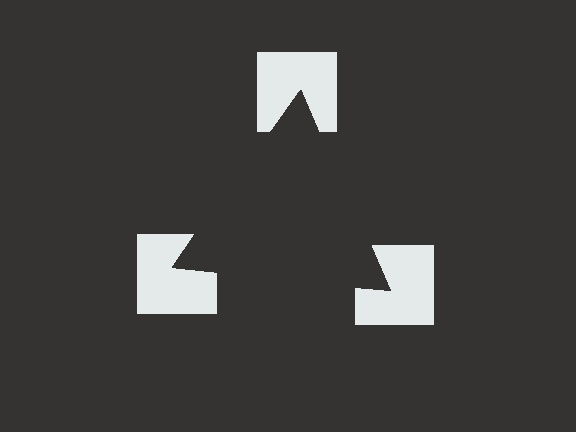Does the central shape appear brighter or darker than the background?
It typically appears slightly darker than the background, even though no actual brightness change is drawn.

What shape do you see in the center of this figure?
An illusory triangle — its edges are inferred from the aligned wedge cuts in the notched squares, not physically drawn.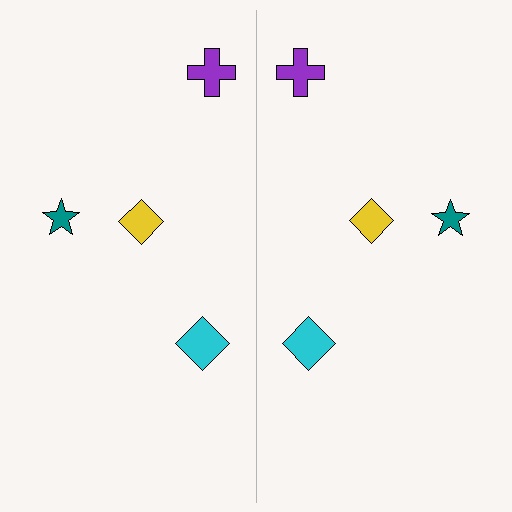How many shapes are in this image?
There are 8 shapes in this image.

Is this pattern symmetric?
Yes, this pattern has bilateral (reflection) symmetry.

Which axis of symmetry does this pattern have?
The pattern has a vertical axis of symmetry running through the center of the image.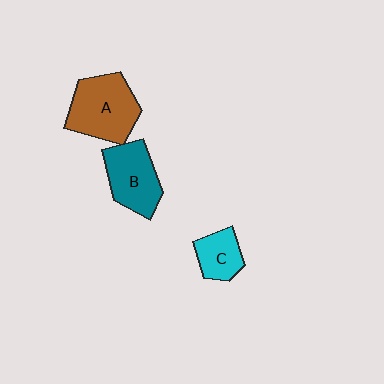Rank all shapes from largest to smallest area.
From largest to smallest: A (brown), B (teal), C (cyan).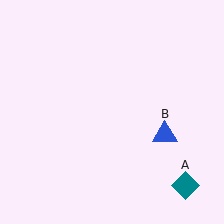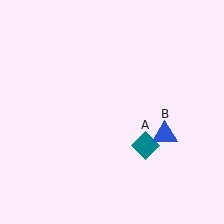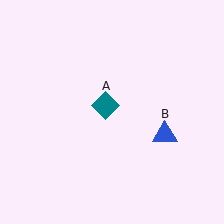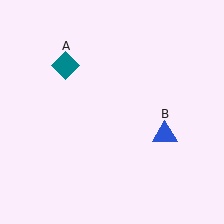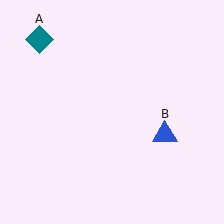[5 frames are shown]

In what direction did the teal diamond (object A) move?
The teal diamond (object A) moved up and to the left.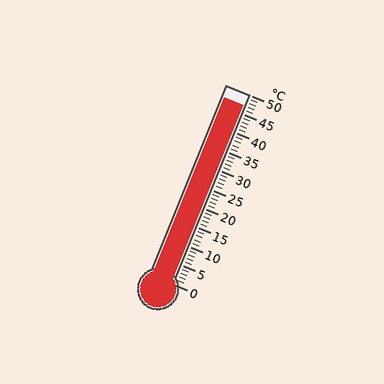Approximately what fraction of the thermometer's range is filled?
The thermometer is filled to approximately 95% of its range.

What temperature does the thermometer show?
The thermometer shows approximately 47°C.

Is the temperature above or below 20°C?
The temperature is above 20°C.